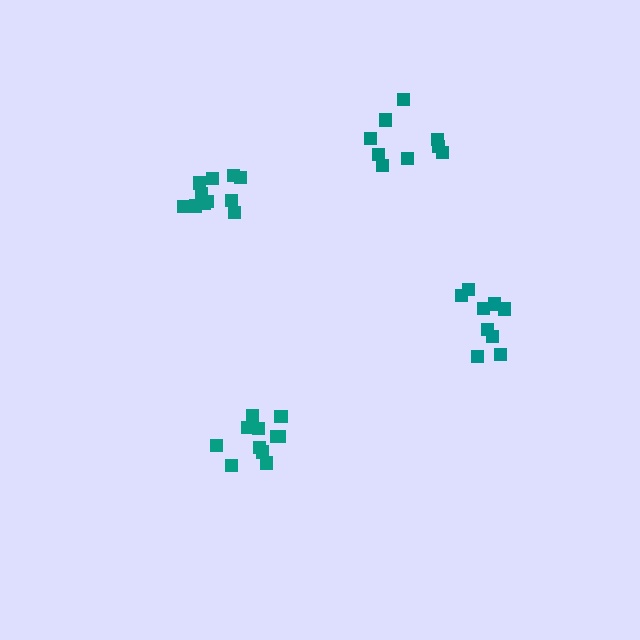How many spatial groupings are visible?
There are 4 spatial groupings.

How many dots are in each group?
Group 1: 11 dots, Group 2: 9 dots, Group 3: 11 dots, Group 4: 9 dots (40 total).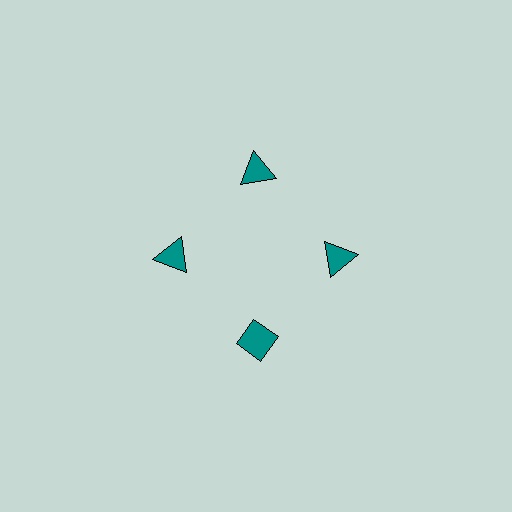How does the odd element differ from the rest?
It has a different shape: diamond instead of triangle.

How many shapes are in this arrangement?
There are 4 shapes arranged in a ring pattern.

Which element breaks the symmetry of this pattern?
The teal diamond at roughly the 6 o'clock position breaks the symmetry. All other shapes are teal triangles.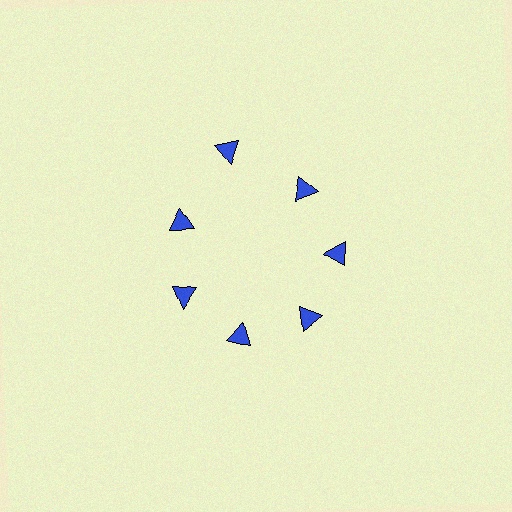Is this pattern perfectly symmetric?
No. The 7 blue triangles are arranged in a ring, but one element near the 12 o'clock position is pushed outward from the center, breaking the 7-fold rotational symmetry.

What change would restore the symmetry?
The symmetry would be restored by moving it inward, back onto the ring so that all 7 triangles sit at equal angles and equal distance from the center.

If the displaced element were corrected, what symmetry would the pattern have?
It would have 7-fold rotational symmetry — the pattern would map onto itself every 51 degrees.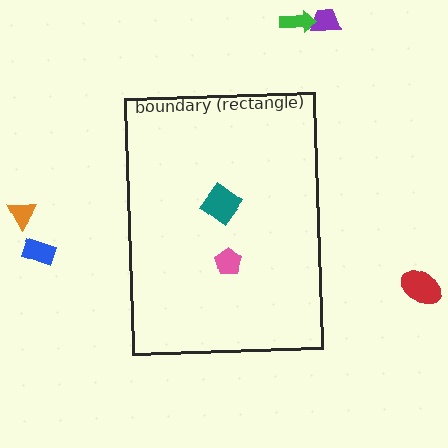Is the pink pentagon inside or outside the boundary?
Inside.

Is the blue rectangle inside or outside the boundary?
Outside.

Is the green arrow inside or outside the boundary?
Outside.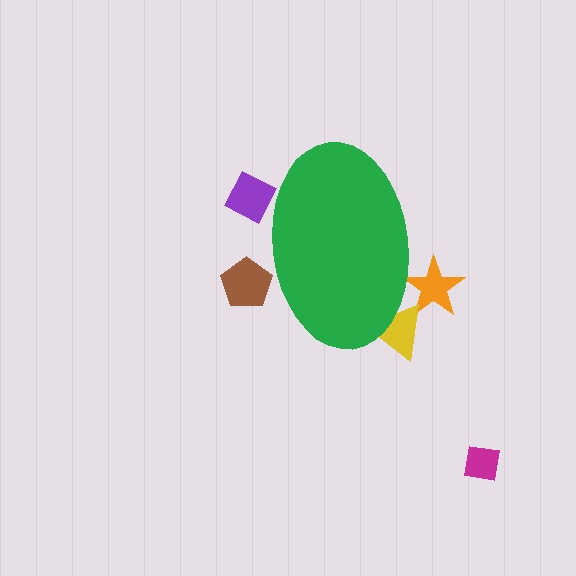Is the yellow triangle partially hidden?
Yes, the yellow triangle is partially hidden behind the green ellipse.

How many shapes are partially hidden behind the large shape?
4 shapes are partially hidden.